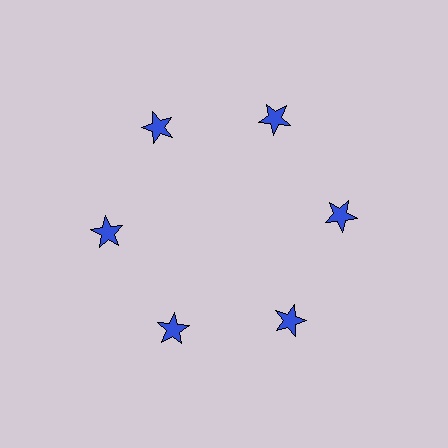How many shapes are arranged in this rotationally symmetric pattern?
There are 6 shapes, arranged in 6 groups of 1.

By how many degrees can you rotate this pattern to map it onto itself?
The pattern maps onto itself every 60 degrees of rotation.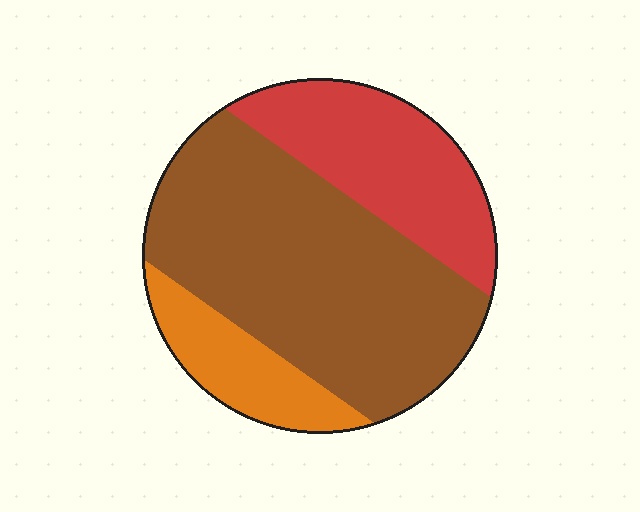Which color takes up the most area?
Brown, at roughly 60%.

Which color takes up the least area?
Orange, at roughly 15%.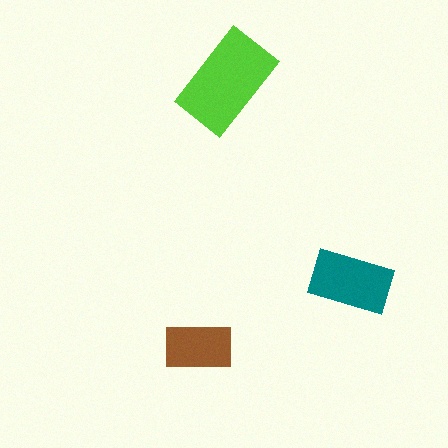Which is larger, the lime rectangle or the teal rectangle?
The lime one.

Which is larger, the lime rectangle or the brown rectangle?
The lime one.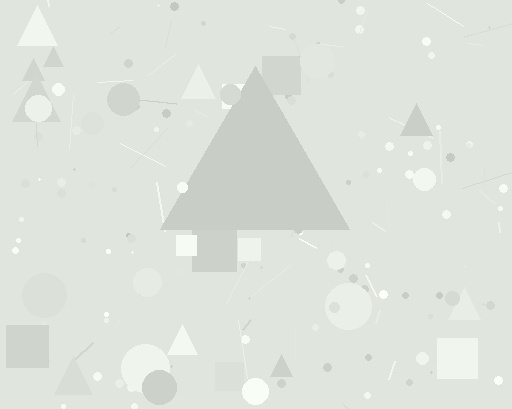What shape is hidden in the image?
A triangle is hidden in the image.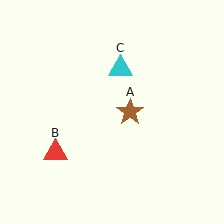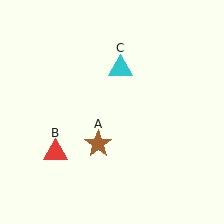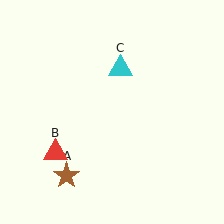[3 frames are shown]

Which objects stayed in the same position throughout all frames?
Red triangle (object B) and cyan triangle (object C) remained stationary.